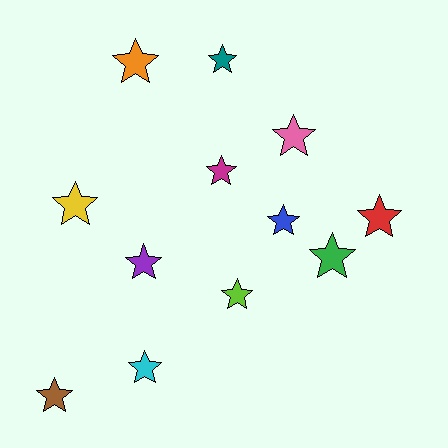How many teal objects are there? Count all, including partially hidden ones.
There is 1 teal object.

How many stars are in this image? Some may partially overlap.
There are 12 stars.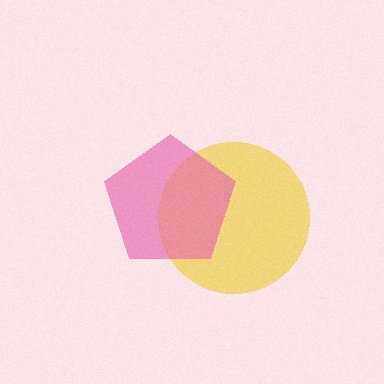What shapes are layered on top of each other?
The layered shapes are: a yellow circle, a pink pentagon.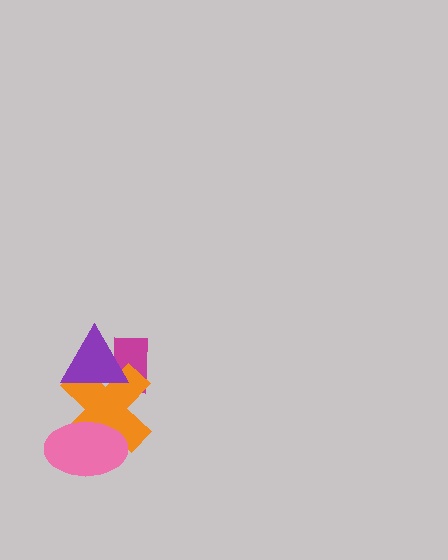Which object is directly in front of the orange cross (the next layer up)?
The pink ellipse is directly in front of the orange cross.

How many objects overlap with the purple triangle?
2 objects overlap with the purple triangle.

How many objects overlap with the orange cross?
3 objects overlap with the orange cross.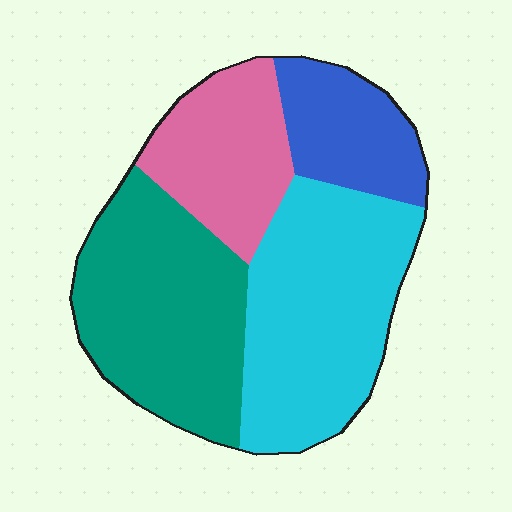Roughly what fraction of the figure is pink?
Pink takes up about one fifth (1/5) of the figure.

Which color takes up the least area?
Blue, at roughly 15%.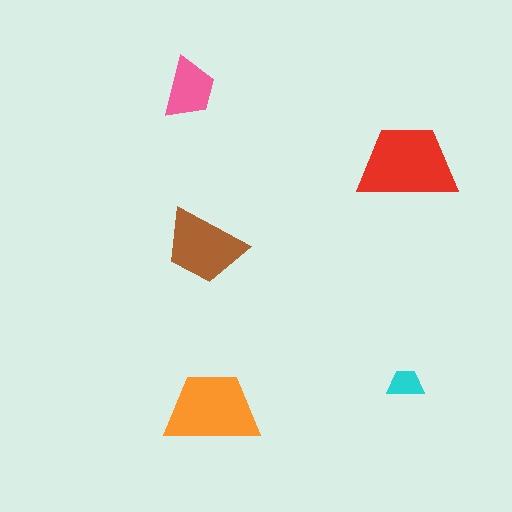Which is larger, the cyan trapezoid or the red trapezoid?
The red one.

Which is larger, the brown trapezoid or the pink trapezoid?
The brown one.